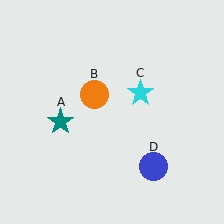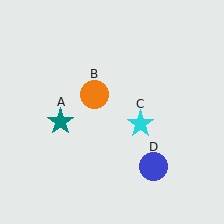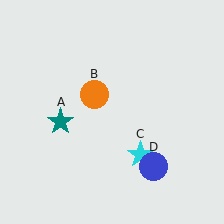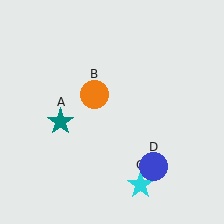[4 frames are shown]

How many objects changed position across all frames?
1 object changed position: cyan star (object C).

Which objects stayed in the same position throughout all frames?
Teal star (object A) and orange circle (object B) and blue circle (object D) remained stationary.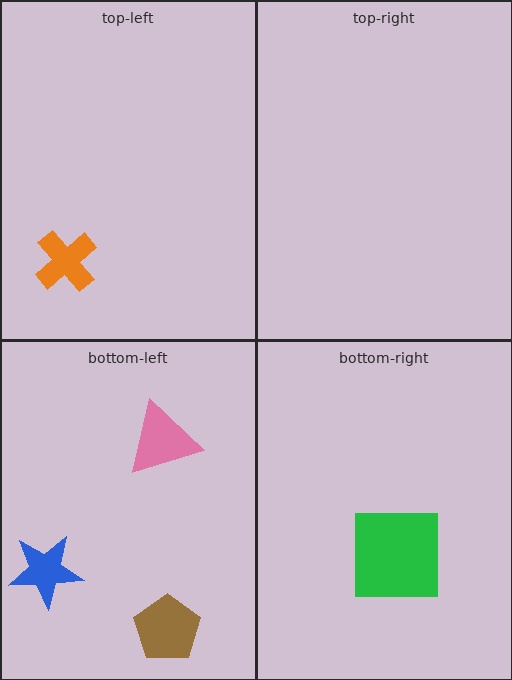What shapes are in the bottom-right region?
The green square.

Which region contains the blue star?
The bottom-left region.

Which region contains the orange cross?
The top-left region.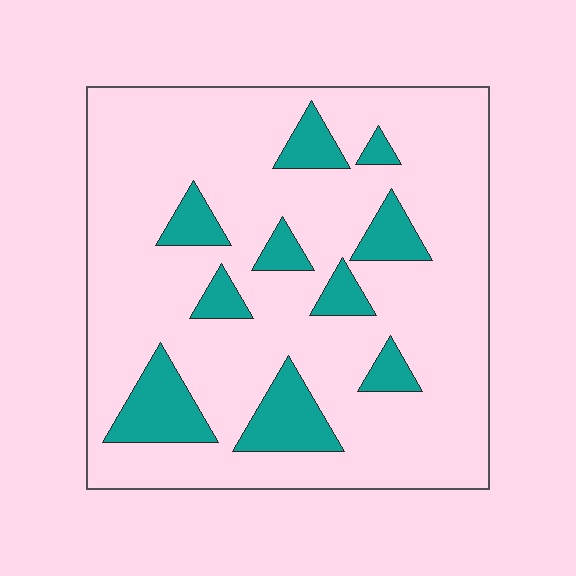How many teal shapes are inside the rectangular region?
10.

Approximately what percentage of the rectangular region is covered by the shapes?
Approximately 15%.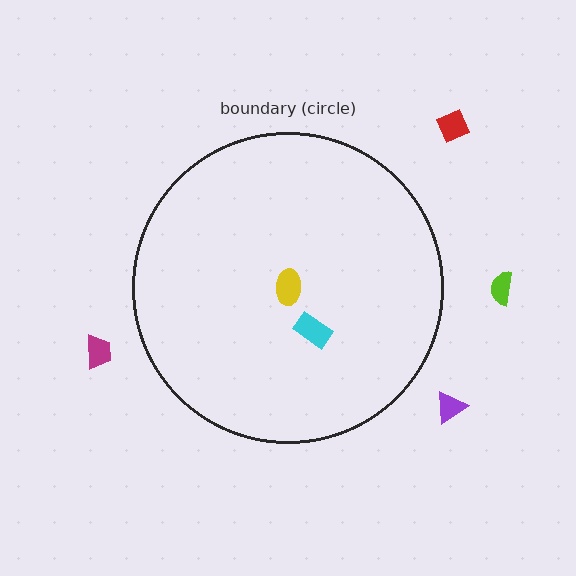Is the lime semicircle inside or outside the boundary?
Outside.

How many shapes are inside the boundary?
2 inside, 4 outside.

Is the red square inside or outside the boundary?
Outside.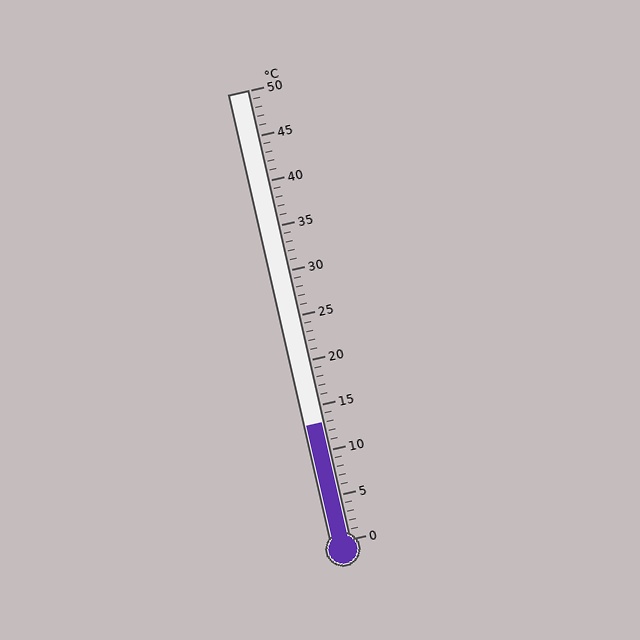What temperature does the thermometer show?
The thermometer shows approximately 13°C.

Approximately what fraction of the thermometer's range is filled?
The thermometer is filled to approximately 25% of its range.